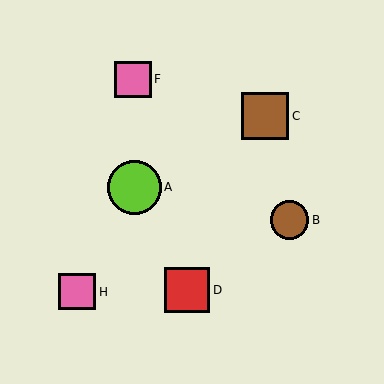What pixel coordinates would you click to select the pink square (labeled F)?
Click at (133, 79) to select the pink square F.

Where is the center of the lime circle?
The center of the lime circle is at (134, 187).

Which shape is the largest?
The lime circle (labeled A) is the largest.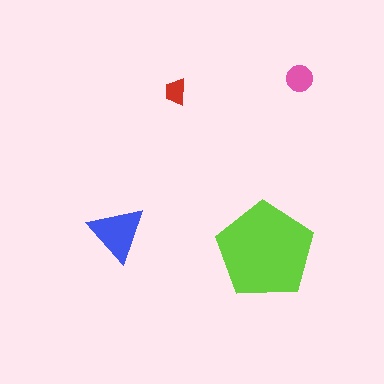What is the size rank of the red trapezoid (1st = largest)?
4th.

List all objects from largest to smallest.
The lime pentagon, the blue triangle, the pink circle, the red trapezoid.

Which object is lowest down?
The lime pentagon is bottommost.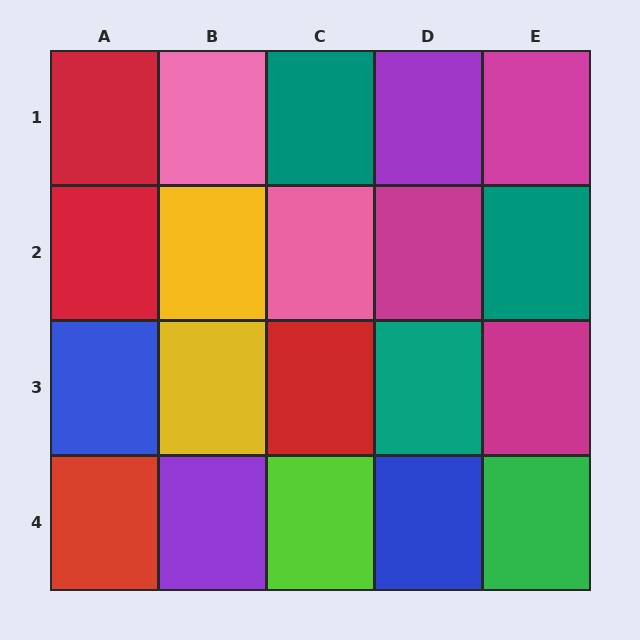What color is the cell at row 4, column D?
Blue.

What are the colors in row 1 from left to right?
Red, pink, teal, purple, magenta.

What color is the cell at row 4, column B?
Purple.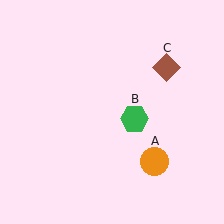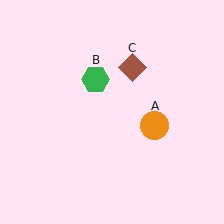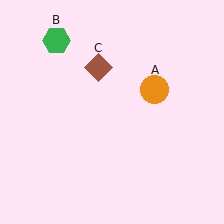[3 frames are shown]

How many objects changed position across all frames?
3 objects changed position: orange circle (object A), green hexagon (object B), brown diamond (object C).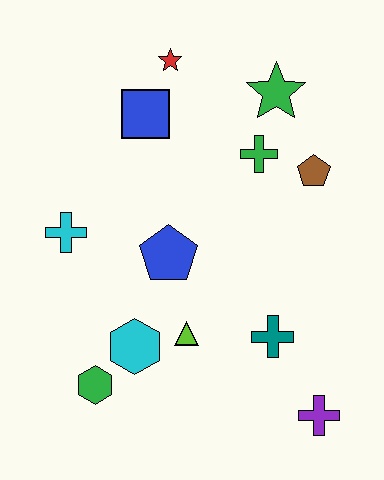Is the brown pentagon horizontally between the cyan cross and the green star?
No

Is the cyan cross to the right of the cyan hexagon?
No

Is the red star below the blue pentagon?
No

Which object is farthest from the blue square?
The purple cross is farthest from the blue square.